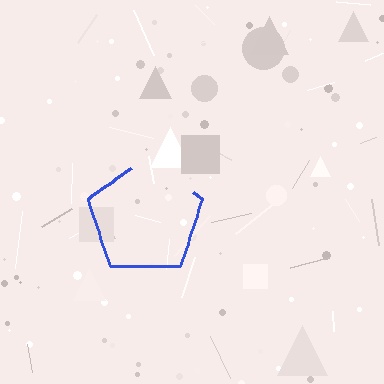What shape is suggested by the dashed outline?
The dashed outline suggests a pentagon.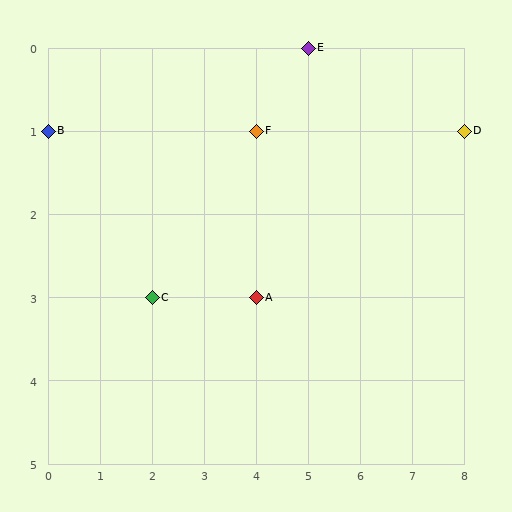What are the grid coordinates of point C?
Point C is at grid coordinates (2, 3).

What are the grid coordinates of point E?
Point E is at grid coordinates (5, 0).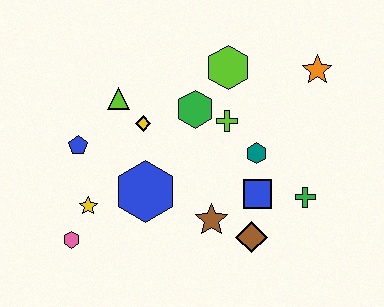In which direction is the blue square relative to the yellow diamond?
The blue square is to the right of the yellow diamond.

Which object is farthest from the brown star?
The orange star is farthest from the brown star.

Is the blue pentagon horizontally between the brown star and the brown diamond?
No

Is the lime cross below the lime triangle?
Yes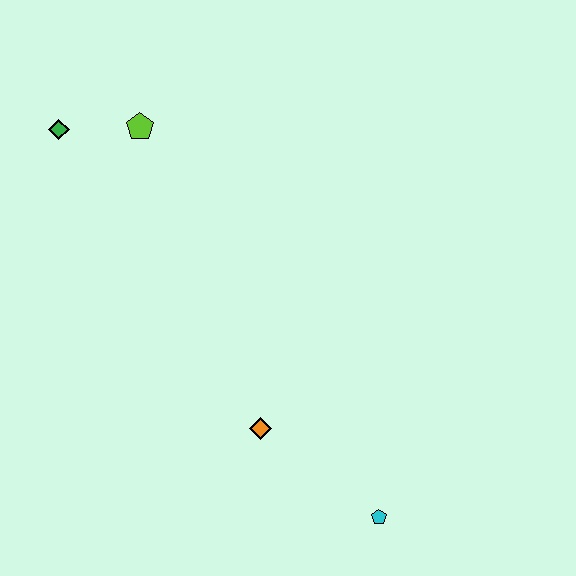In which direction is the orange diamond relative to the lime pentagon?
The orange diamond is below the lime pentagon.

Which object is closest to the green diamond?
The lime pentagon is closest to the green diamond.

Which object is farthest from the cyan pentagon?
The green diamond is farthest from the cyan pentagon.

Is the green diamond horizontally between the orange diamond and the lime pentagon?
No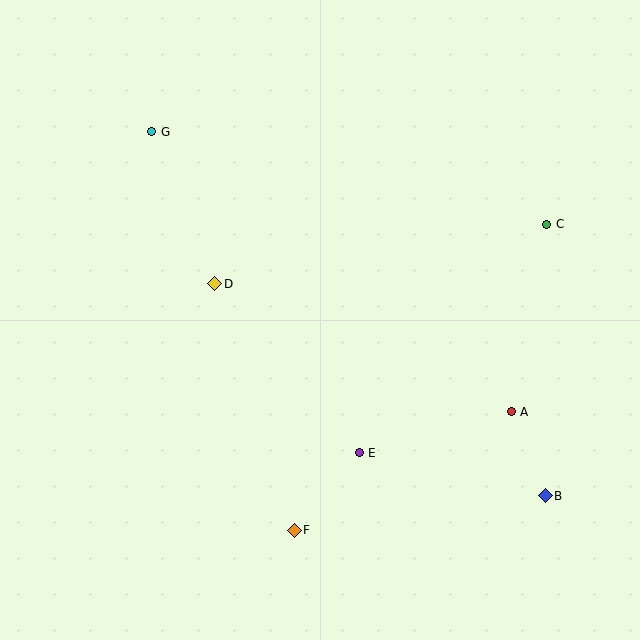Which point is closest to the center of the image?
Point D at (215, 284) is closest to the center.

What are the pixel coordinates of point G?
Point G is at (152, 132).